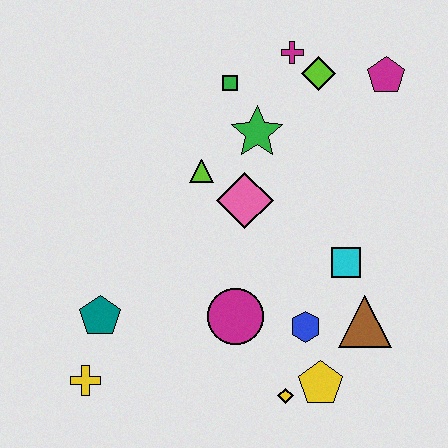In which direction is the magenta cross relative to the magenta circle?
The magenta cross is above the magenta circle.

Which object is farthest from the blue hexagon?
The magenta cross is farthest from the blue hexagon.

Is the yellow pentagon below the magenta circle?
Yes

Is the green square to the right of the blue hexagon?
No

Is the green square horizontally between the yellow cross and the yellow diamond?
Yes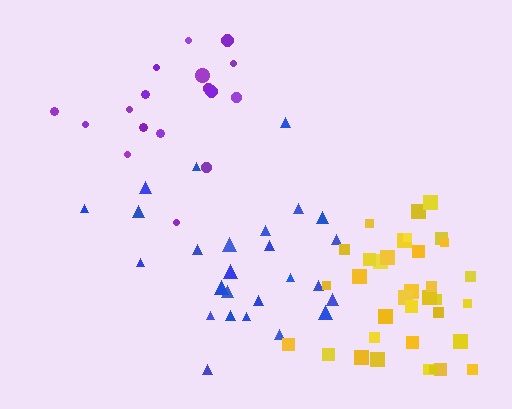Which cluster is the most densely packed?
Yellow.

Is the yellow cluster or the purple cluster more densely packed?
Yellow.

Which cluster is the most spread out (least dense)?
Purple.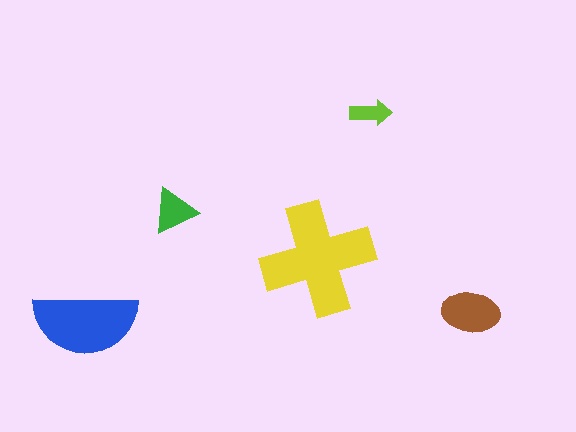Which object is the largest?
The yellow cross.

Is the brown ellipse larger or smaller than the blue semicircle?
Smaller.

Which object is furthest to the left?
The blue semicircle is leftmost.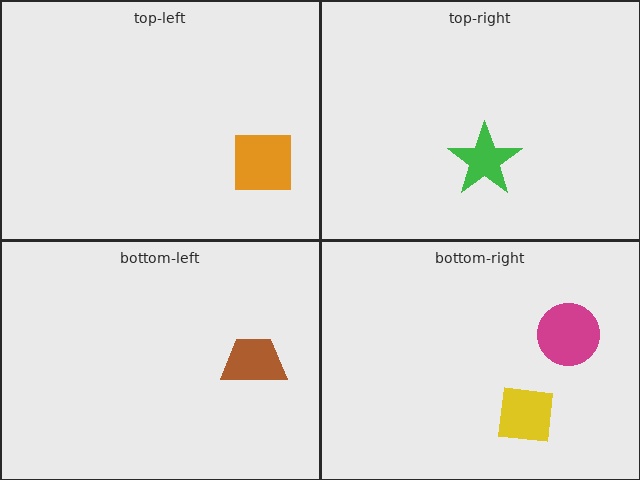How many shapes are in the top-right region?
1.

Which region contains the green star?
The top-right region.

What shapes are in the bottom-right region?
The yellow square, the magenta circle.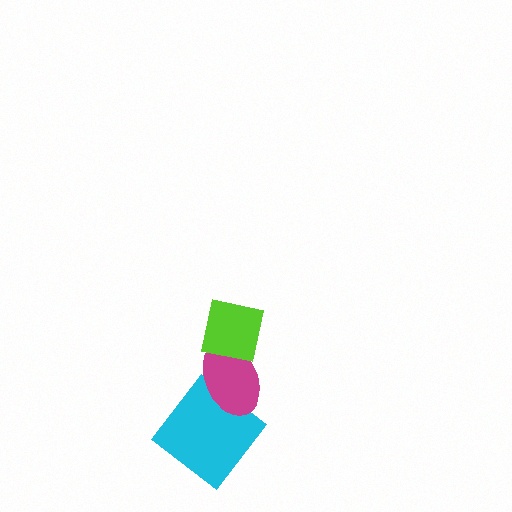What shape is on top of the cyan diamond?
The magenta ellipse is on top of the cyan diamond.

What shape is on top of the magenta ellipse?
The lime square is on top of the magenta ellipse.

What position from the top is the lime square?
The lime square is 1st from the top.